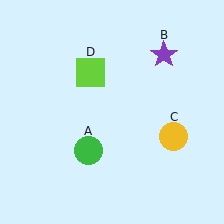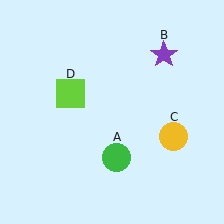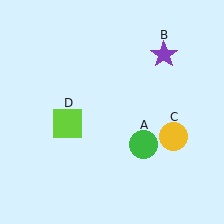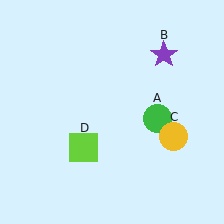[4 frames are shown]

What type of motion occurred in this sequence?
The green circle (object A), lime square (object D) rotated counterclockwise around the center of the scene.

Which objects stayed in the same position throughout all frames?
Purple star (object B) and yellow circle (object C) remained stationary.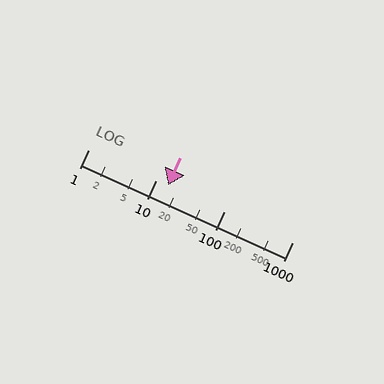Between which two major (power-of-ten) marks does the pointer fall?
The pointer is between 10 and 100.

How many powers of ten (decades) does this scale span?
The scale spans 3 decades, from 1 to 1000.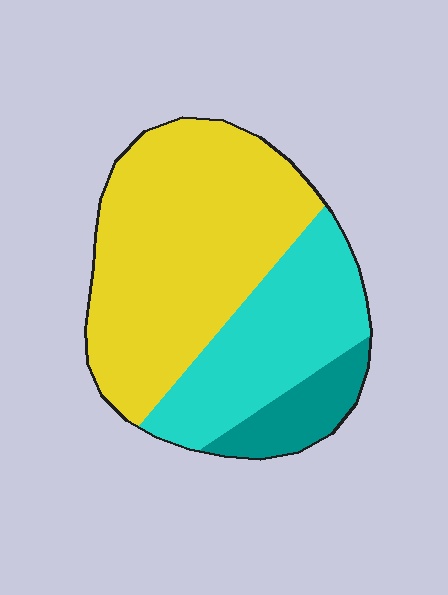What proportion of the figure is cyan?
Cyan takes up about one third (1/3) of the figure.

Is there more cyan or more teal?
Cyan.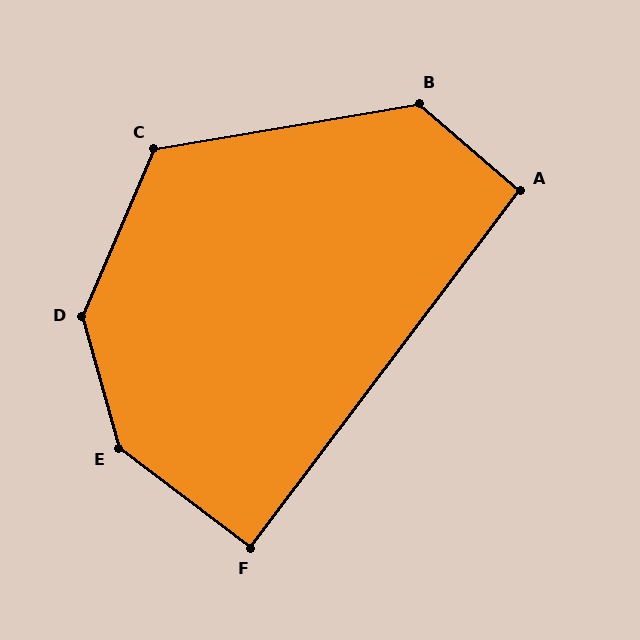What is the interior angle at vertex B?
Approximately 129 degrees (obtuse).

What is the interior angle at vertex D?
Approximately 141 degrees (obtuse).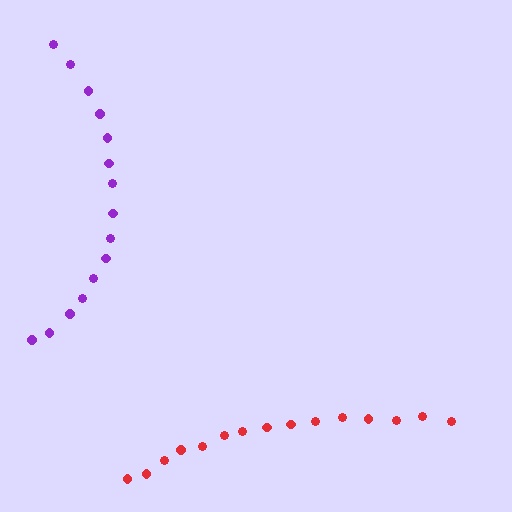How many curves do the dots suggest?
There are 2 distinct paths.